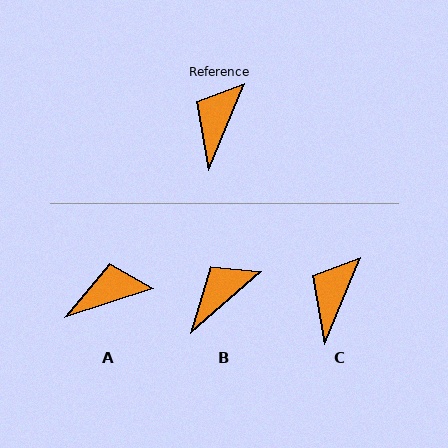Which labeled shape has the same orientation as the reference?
C.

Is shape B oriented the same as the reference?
No, it is off by about 27 degrees.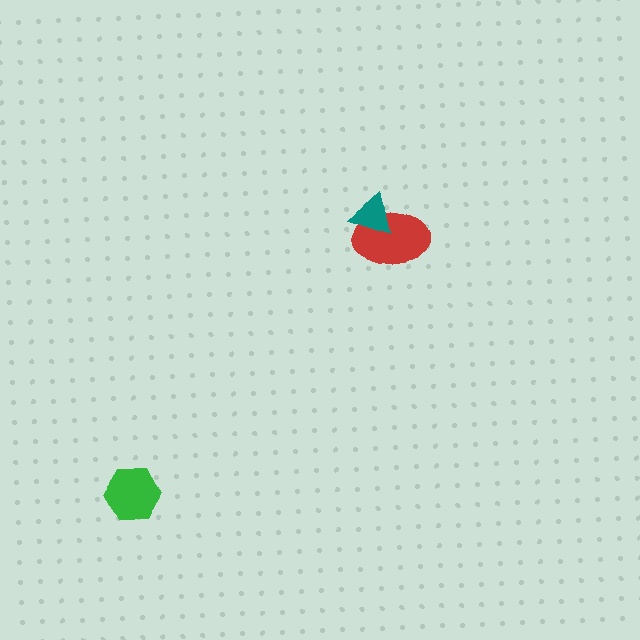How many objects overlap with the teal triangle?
1 object overlaps with the teal triangle.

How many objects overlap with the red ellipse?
1 object overlaps with the red ellipse.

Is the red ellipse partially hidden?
Yes, it is partially covered by another shape.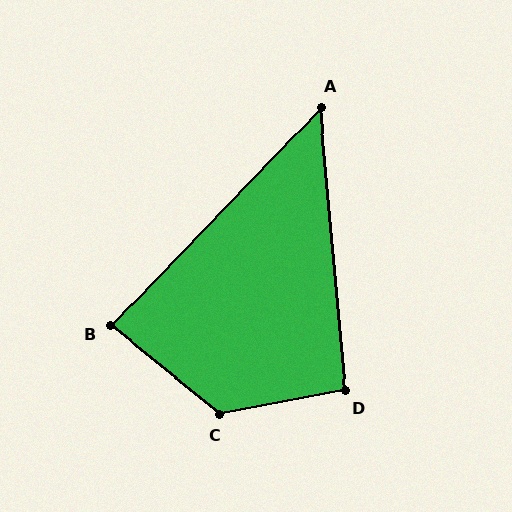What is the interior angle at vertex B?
Approximately 85 degrees (acute).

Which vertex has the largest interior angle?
C, at approximately 131 degrees.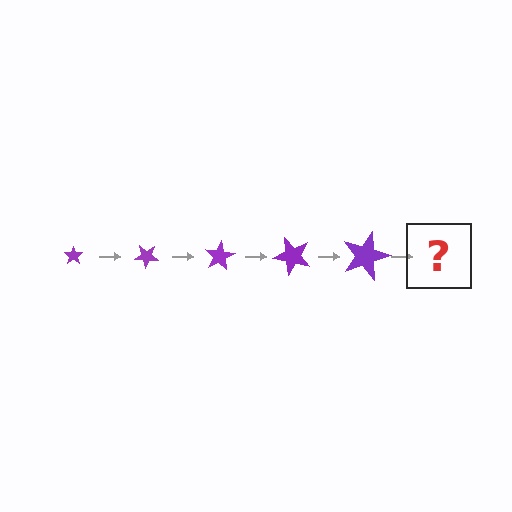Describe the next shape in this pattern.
It should be a star, larger than the previous one and rotated 200 degrees from the start.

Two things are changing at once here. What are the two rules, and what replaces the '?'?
The two rules are that the star grows larger each step and it rotates 40 degrees each step. The '?' should be a star, larger than the previous one and rotated 200 degrees from the start.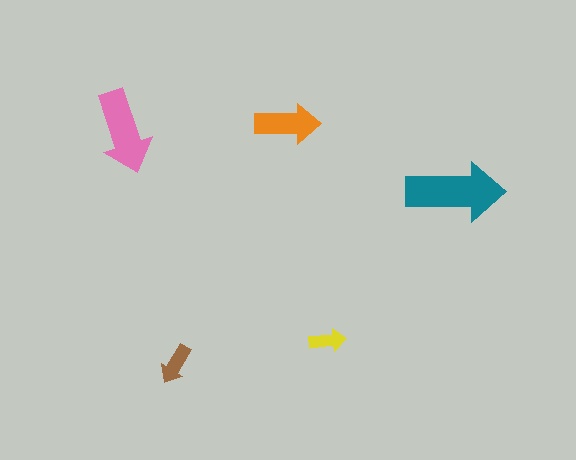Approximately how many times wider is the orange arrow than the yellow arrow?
About 2 times wider.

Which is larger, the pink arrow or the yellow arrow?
The pink one.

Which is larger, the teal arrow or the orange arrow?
The teal one.